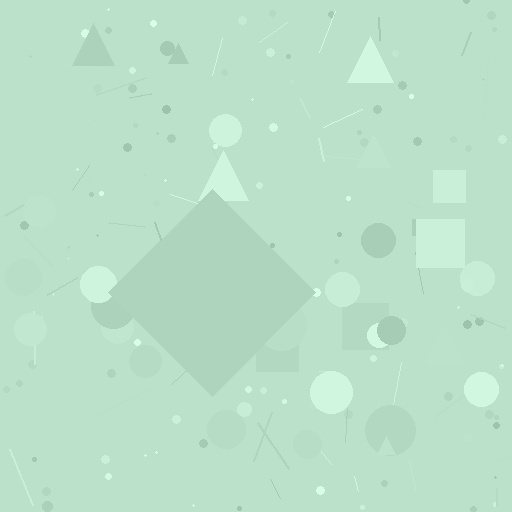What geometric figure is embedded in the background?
A diamond is embedded in the background.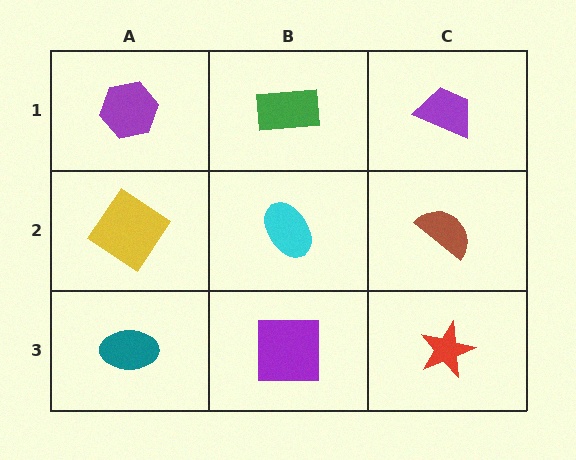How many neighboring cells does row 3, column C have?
2.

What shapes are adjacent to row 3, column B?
A cyan ellipse (row 2, column B), a teal ellipse (row 3, column A), a red star (row 3, column C).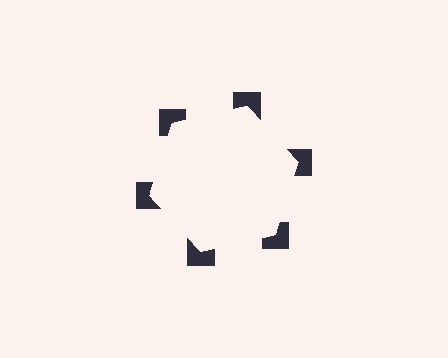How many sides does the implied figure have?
6 sides.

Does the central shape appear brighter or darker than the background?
It typically appears slightly brighter than the background, even though no actual brightness change is drawn.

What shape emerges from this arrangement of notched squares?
An illusory hexagon — its edges are inferred from the aligned wedge cuts in the notched squares, not physically drawn.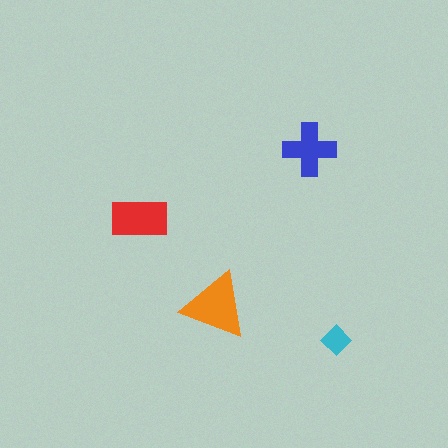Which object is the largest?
The orange triangle.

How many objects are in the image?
There are 4 objects in the image.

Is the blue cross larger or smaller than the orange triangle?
Smaller.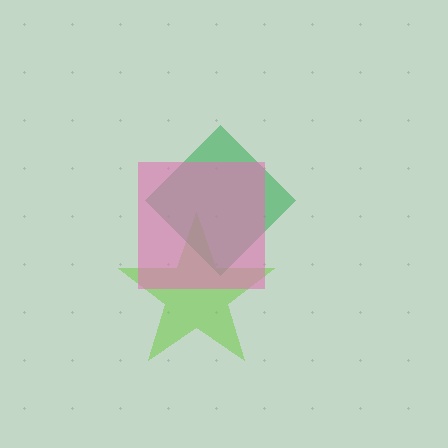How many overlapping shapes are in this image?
There are 3 overlapping shapes in the image.